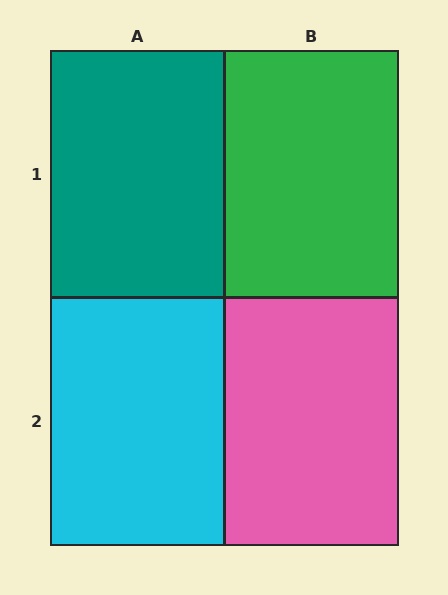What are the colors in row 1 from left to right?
Teal, green.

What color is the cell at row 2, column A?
Cyan.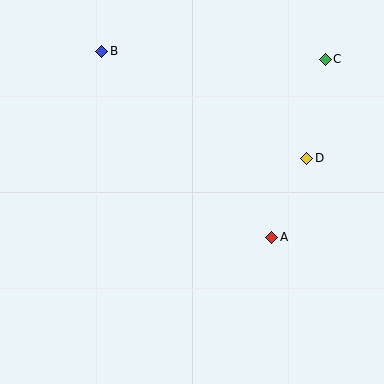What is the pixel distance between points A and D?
The distance between A and D is 87 pixels.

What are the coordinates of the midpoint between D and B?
The midpoint between D and B is at (204, 105).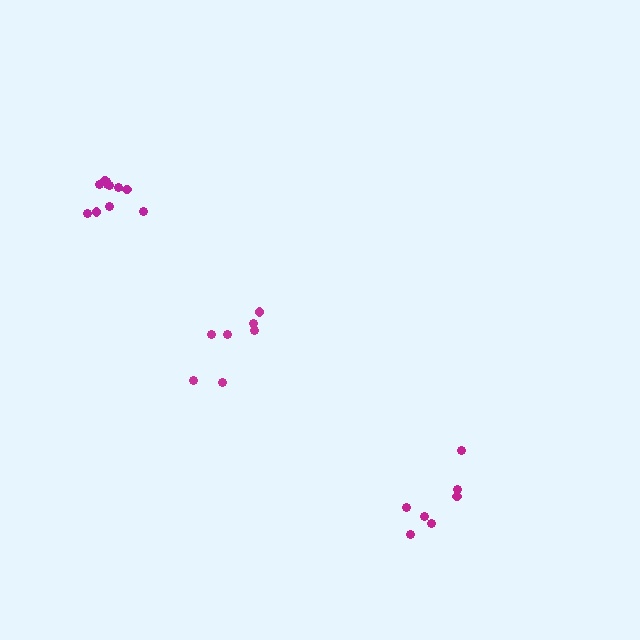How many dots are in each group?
Group 1: 7 dots, Group 2: 7 dots, Group 3: 11 dots (25 total).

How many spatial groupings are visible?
There are 3 spatial groupings.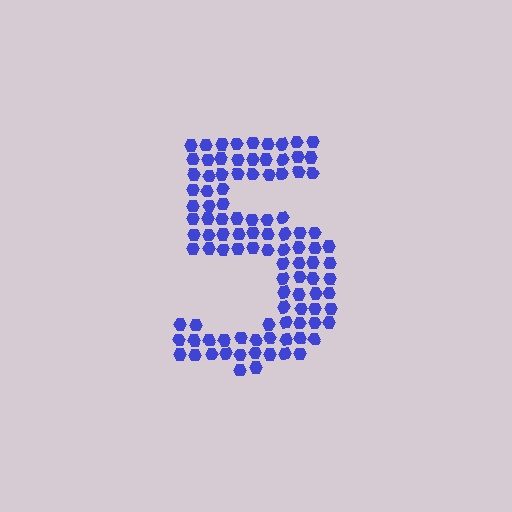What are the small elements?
The small elements are hexagons.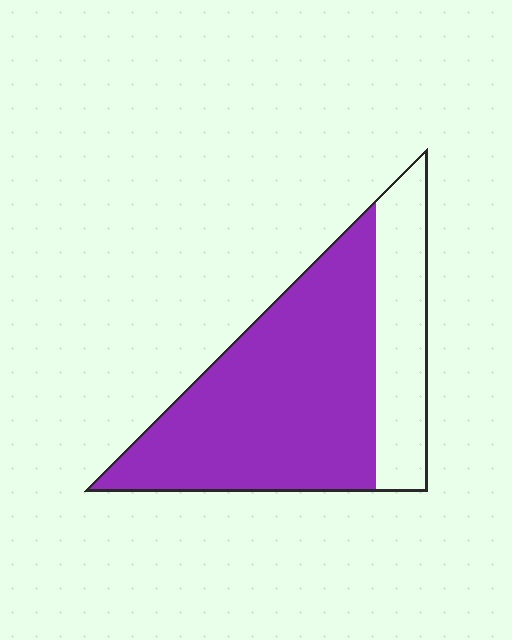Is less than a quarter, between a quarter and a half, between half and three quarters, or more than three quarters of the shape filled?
Between half and three quarters.